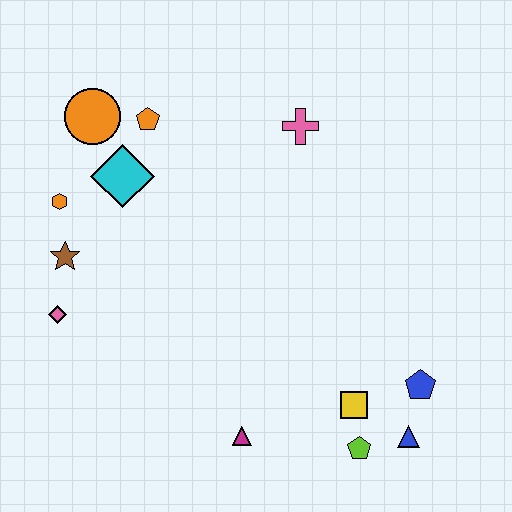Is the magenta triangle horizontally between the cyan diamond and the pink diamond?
No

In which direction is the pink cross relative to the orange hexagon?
The pink cross is to the right of the orange hexagon.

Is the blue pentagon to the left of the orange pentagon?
No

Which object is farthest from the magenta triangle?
The orange circle is farthest from the magenta triangle.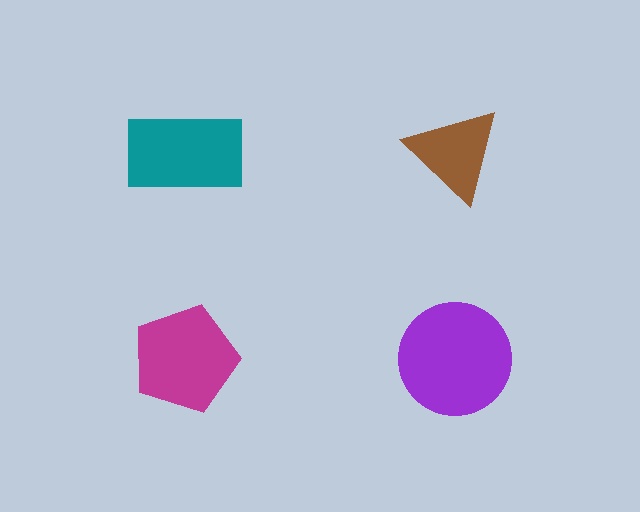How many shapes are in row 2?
2 shapes.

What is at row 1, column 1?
A teal rectangle.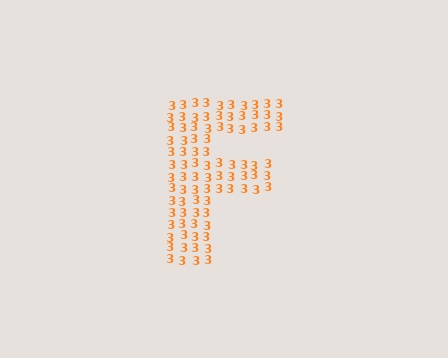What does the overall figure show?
The overall figure shows the letter F.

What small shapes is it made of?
It is made of small digit 3's.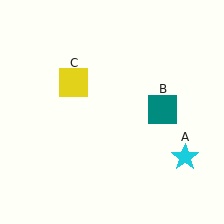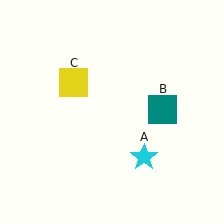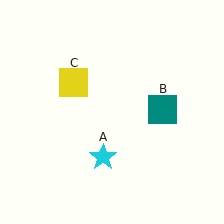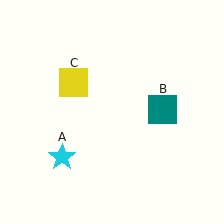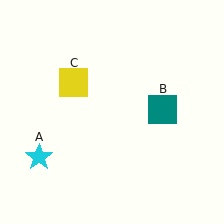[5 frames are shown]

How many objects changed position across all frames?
1 object changed position: cyan star (object A).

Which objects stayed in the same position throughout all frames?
Teal square (object B) and yellow square (object C) remained stationary.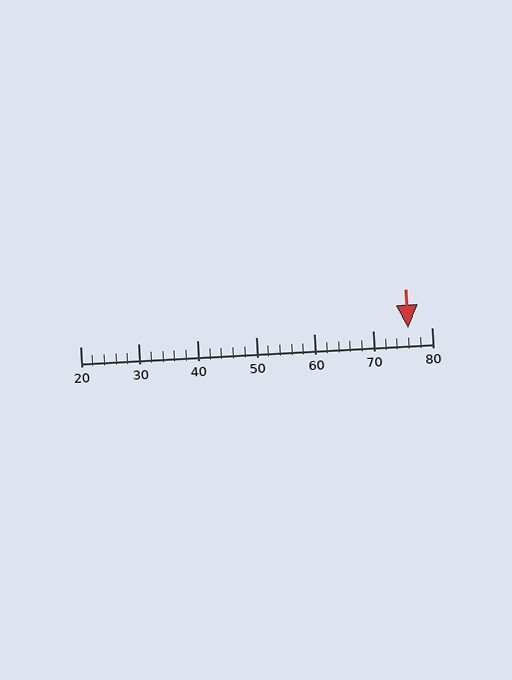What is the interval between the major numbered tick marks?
The major tick marks are spaced 10 units apart.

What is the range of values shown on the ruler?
The ruler shows values from 20 to 80.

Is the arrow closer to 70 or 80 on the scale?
The arrow is closer to 80.